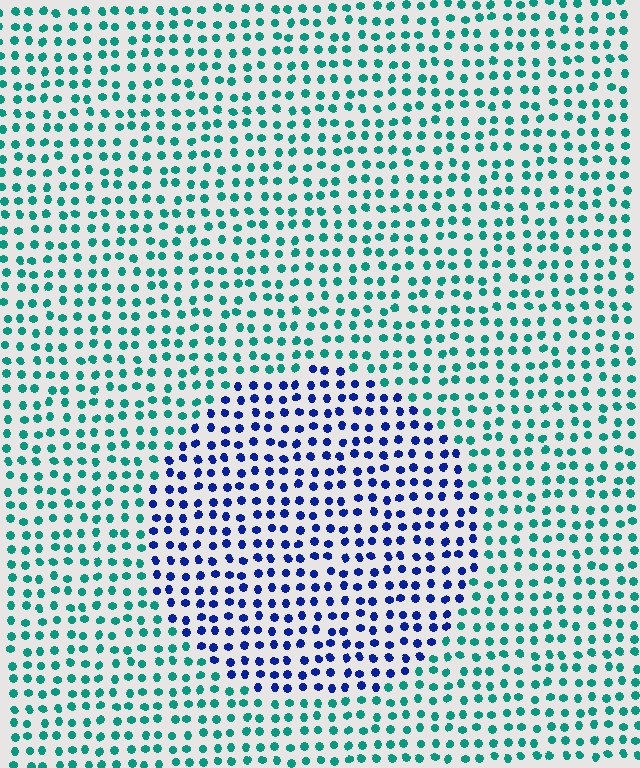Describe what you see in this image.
The image is filled with small teal elements in a uniform arrangement. A circle-shaped region is visible where the elements are tinted to a slightly different hue, forming a subtle color boundary.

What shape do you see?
I see a circle.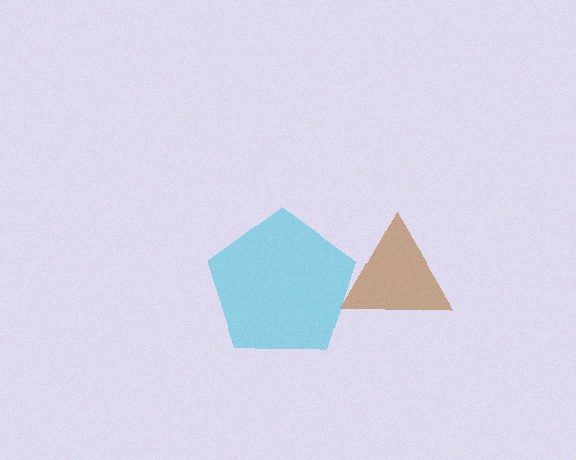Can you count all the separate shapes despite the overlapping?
Yes, there are 2 separate shapes.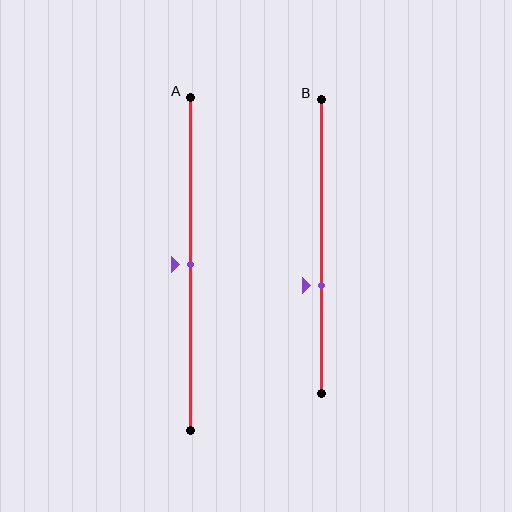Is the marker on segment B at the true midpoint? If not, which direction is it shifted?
No, the marker on segment B is shifted downward by about 13% of the segment length.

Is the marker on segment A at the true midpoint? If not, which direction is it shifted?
Yes, the marker on segment A is at the true midpoint.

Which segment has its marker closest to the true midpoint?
Segment A has its marker closest to the true midpoint.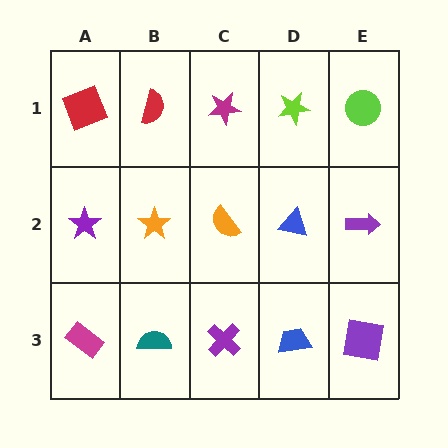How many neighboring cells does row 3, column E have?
2.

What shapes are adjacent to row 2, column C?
A magenta star (row 1, column C), a purple cross (row 3, column C), an orange star (row 2, column B), a blue triangle (row 2, column D).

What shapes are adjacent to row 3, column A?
A purple star (row 2, column A), a teal semicircle (row 3, column B).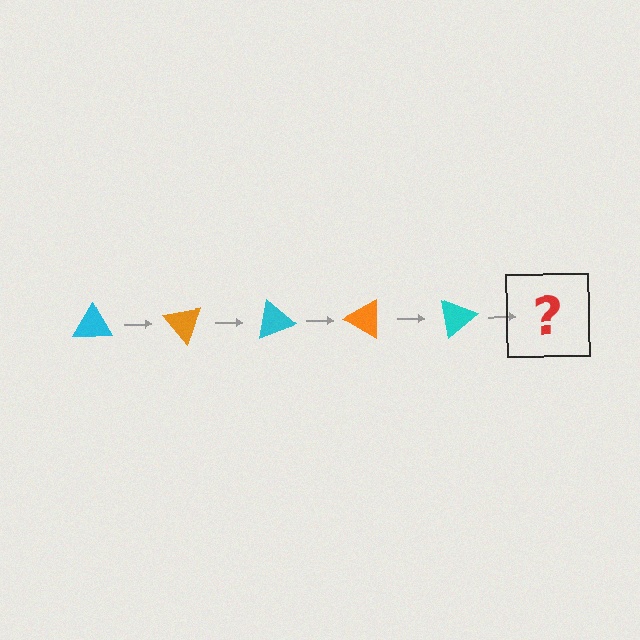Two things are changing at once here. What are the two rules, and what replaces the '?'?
The two rules are that it rotates 50 degrees each step and the color cycles through cyan and orange. The '?' should be an orange triangle, rotated 250 degrees from the start.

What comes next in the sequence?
The next element should be an orange triangle, rotated 250 degrees from the start.